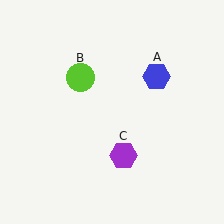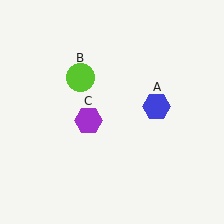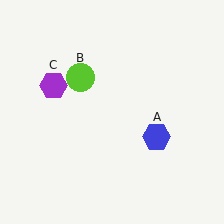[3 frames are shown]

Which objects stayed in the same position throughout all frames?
Lime circle (object B) remained stationary.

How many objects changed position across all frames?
2 objects changed position: blue hexagon (object A), purple hexagon (object C).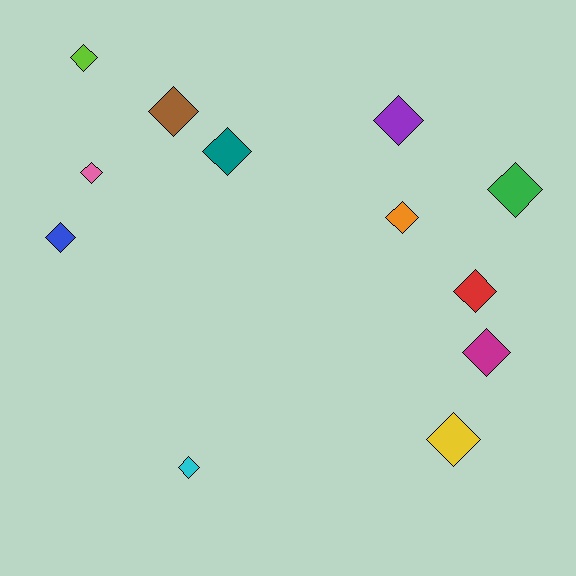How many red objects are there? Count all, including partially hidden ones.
There is 1 red object.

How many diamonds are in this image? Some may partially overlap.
There are 12 diamonds.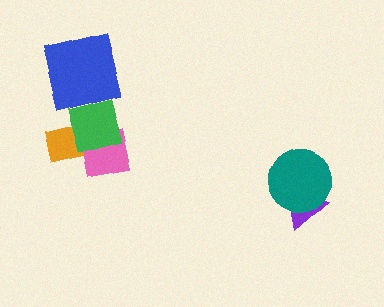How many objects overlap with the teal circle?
1 object overlaps with the teal circle.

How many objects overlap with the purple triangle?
1 object overlaps with the purple triangle.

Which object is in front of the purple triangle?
The teal circle is in front of the purple triangle.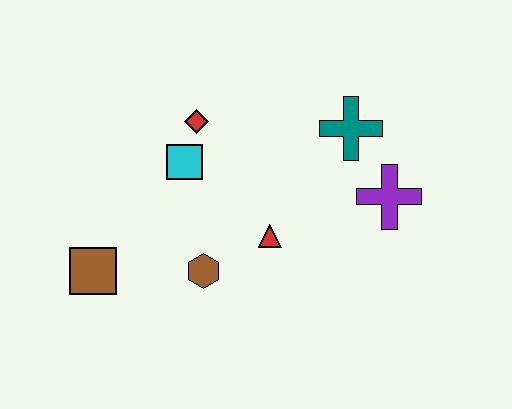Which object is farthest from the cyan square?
The purple cross is farthest from the cyan square.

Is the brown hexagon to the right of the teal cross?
No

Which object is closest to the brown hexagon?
The red triangle is closest to the brown hexagon.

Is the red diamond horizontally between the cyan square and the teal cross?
Yes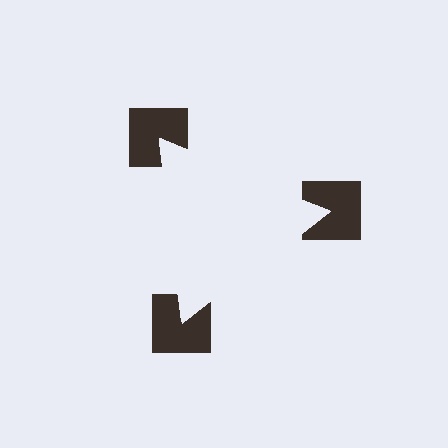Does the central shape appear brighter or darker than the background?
It typically appears slightly brighter than the background, even though no actual brightness change is drawn.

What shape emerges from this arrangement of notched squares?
An illusory triangle — its edges are inferred from the aligned wedge cuts in the notched squares, not physically drawn.